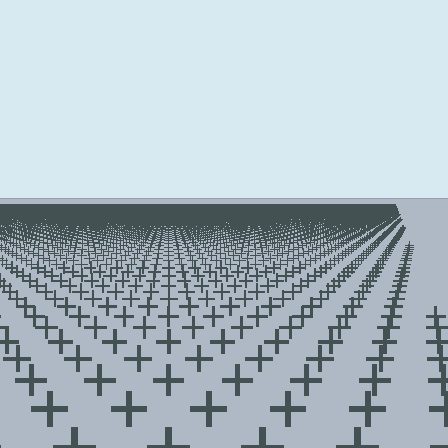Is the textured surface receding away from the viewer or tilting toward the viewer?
The surface is receding away from the viewer. Texture elements get smaller and denser toward the top.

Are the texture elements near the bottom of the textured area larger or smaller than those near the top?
Larger. Near the bottom, elements are closer to the viewer and appear at a bigger on-screen size.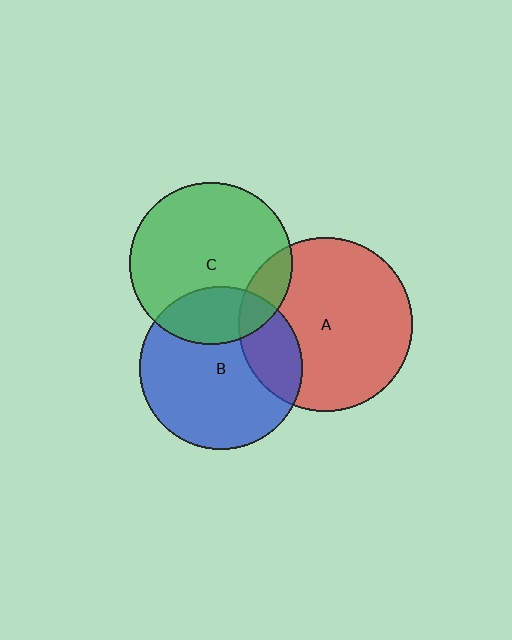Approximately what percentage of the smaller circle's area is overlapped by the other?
Approximately 25%.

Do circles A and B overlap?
Yes.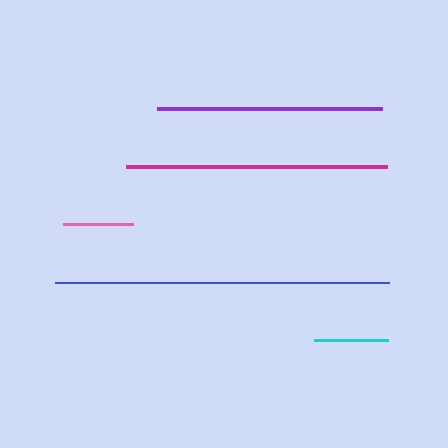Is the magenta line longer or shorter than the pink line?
The magenta line is longer than the pink line.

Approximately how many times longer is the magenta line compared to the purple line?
The magenta line is approximately 1.2 times the length of the purple line.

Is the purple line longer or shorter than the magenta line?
The magenta line is longer than the purple line.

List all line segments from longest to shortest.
From longest to shortest: blue, magenta, purple, cyan, pink.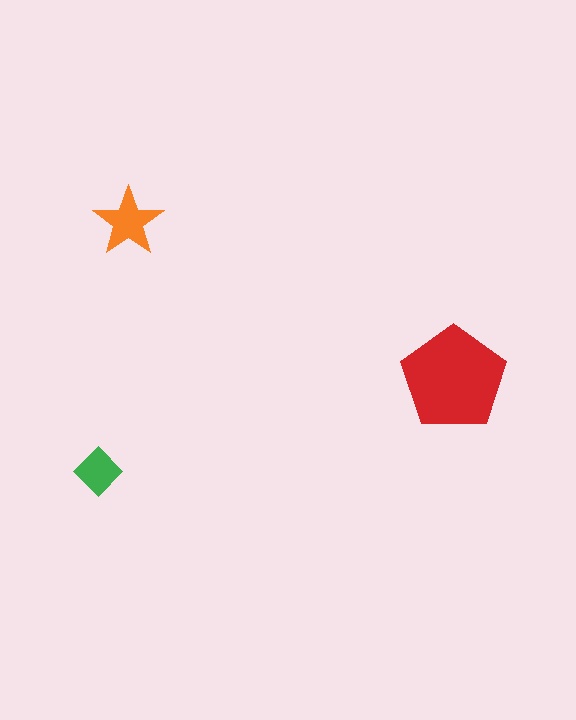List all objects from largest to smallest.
The red pentagon, the orange star, the green diamond.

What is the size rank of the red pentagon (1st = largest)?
1st.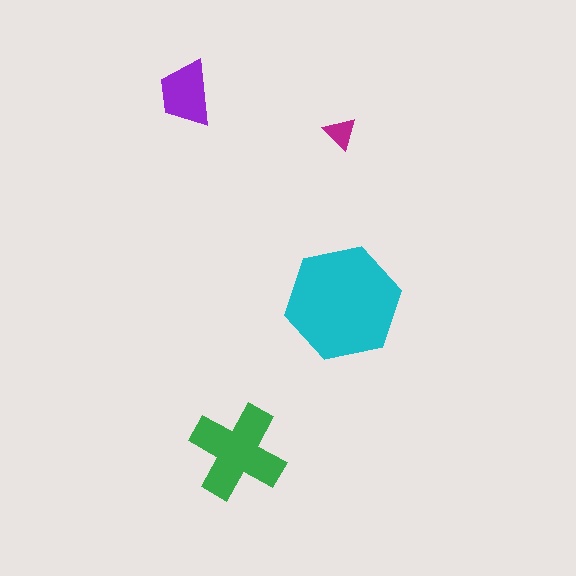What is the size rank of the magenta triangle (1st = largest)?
4th.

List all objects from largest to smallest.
The cyan hexagon, the green cross, the purple trapezoid, the magenta triangle.